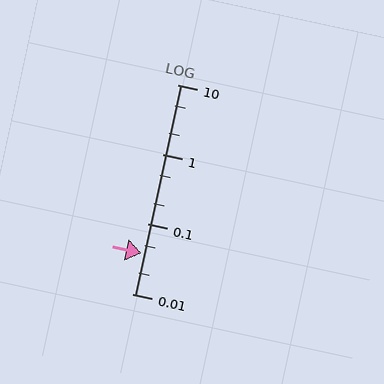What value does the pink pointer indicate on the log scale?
The pointer indicates approximately 0.038.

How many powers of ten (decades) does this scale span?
The scale spans 3 decades, from 0.01 to 10.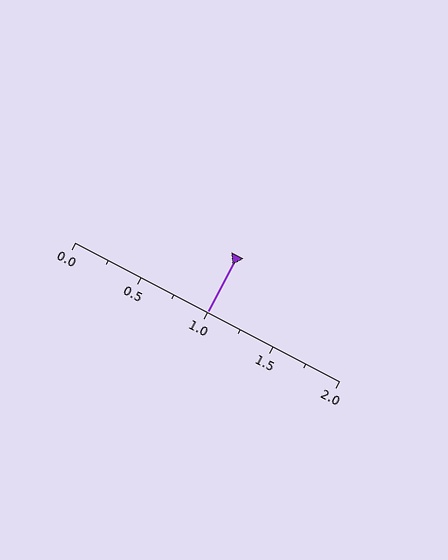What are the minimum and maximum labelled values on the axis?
The axis runs from 0.0 to 2.0.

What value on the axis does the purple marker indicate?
The marker indicates approximately 1.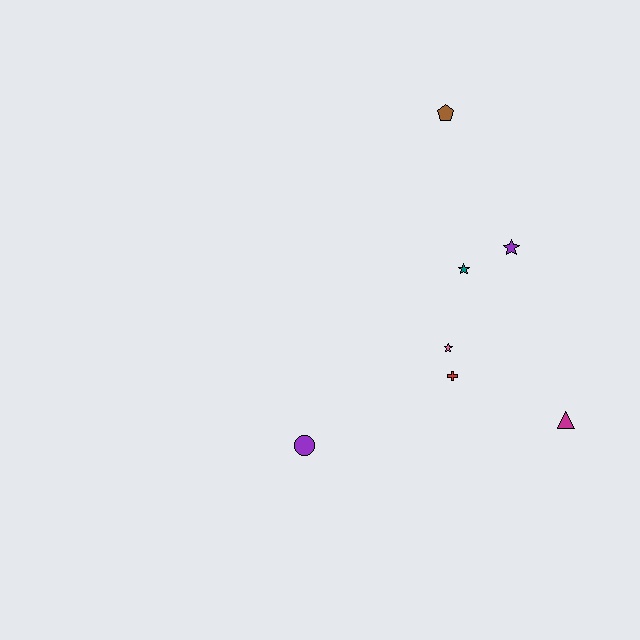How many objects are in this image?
There are 7 objects.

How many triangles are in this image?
There is 1 triangle.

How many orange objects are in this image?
There are no orange objects.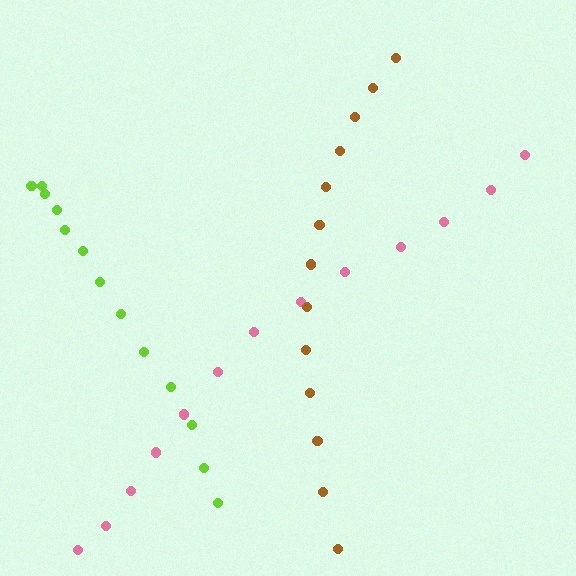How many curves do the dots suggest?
There are 3 distinct paths.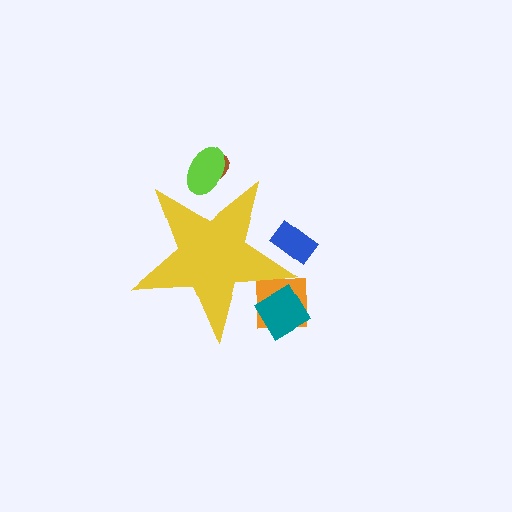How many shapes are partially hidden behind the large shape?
5 shapes are partially hidden.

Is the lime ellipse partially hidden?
Yes, the lime ellipse is partially hidden behind the yellow star.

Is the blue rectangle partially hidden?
Yes, the blue rectangle is partially hidden behind the yellow star.